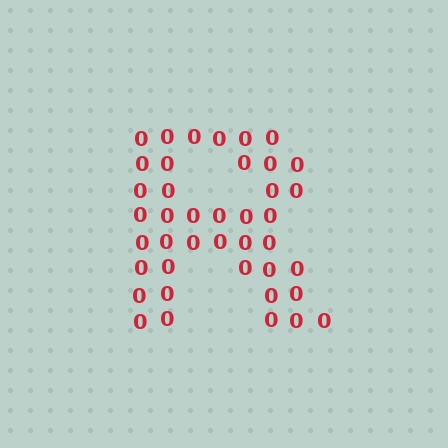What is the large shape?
The large shape is the letter R.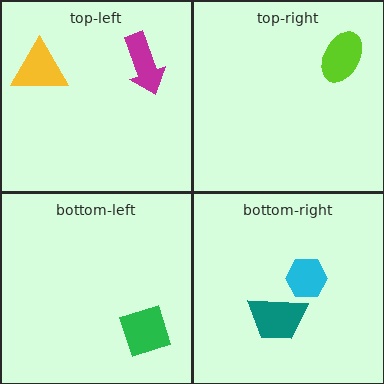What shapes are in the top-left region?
The yellow triangle, the magenta arrow.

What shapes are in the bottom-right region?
The cyan hexagon, the teal trapezoid.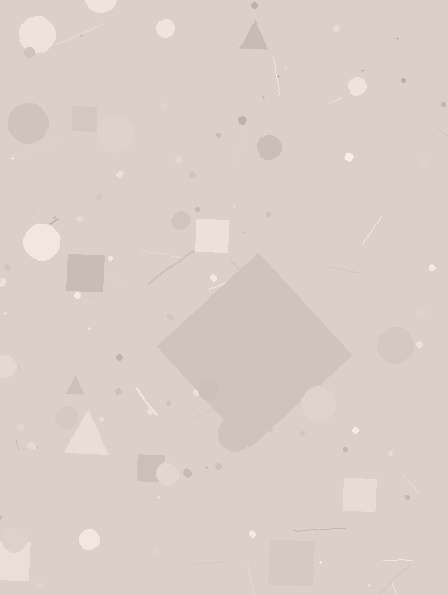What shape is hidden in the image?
A diamond is hidden in the image.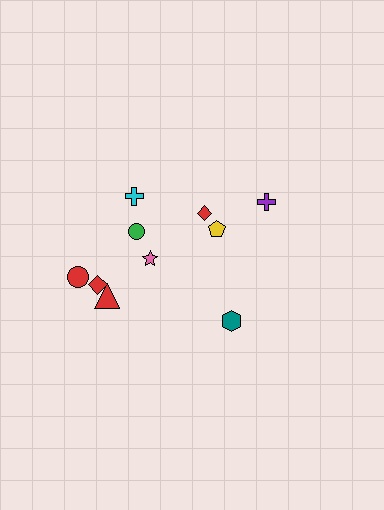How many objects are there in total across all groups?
There are 10 objects.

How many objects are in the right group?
There are 4 objects.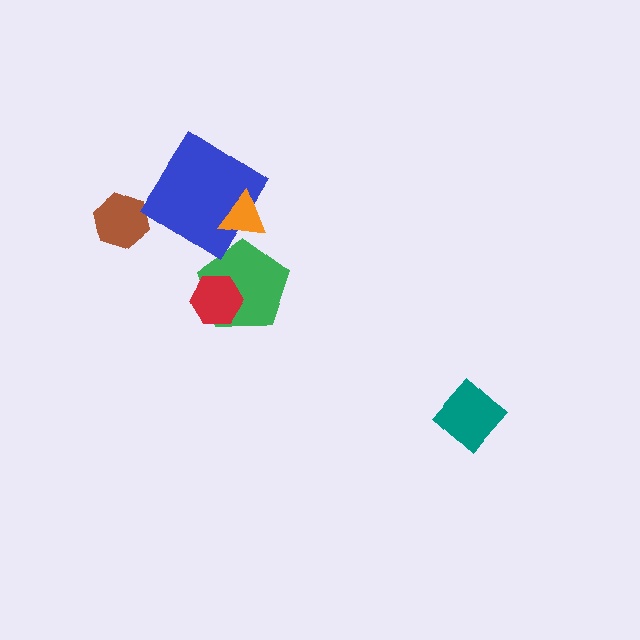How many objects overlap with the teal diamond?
0 objects overlap with the teal diamond.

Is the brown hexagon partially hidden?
No, no other shape covers it.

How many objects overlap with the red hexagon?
1 object overlaps with the red hexagon.